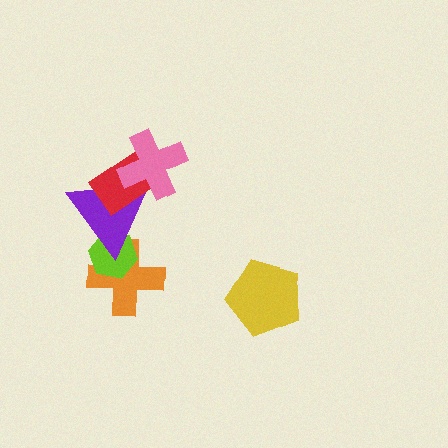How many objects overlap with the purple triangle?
4 objects overlap with the purple triangle.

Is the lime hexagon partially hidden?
Yes, it is partially covered by another shape.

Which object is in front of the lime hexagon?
The purple triangle is in front of the lime hexagon.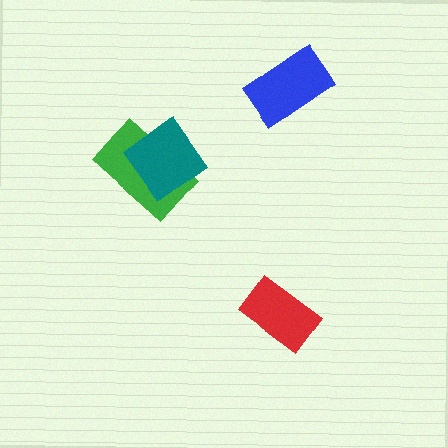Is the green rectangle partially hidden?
Yes, it is partially covered by another shape.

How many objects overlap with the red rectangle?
0 objects overlap with the red rectangle.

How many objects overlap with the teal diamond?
1 object overlaps with the teal diamond.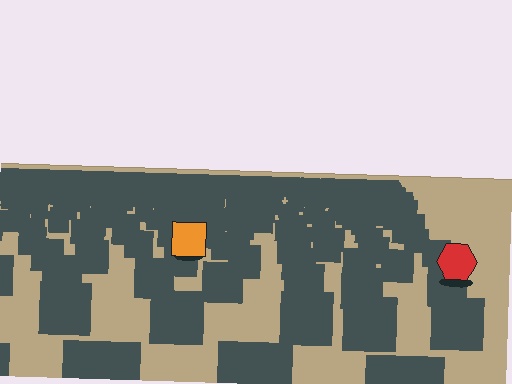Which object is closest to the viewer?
The red hexagon is closest. The texture marks near it are larger and more spread out.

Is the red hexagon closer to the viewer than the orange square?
Yes. The red hexagon is closer — you can tell from the texture gradient: the ground texture is coarser near it.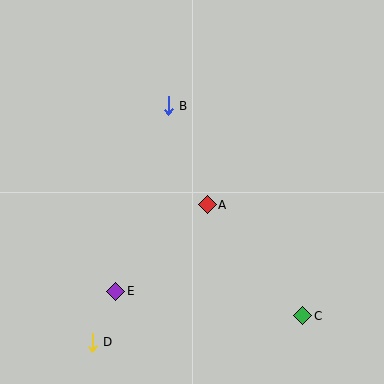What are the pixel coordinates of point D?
Point D is at (92, 342).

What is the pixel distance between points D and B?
The distance between D and B is 248 pixels.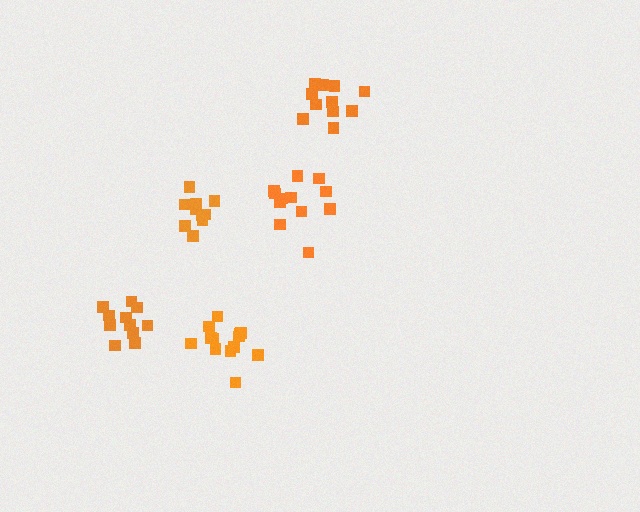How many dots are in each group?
Group 1: 11 dots, Group 2: 12 dots, Group 3: 10 dots, Group 4: 11 dots, Group 5: 13 dots (57 total).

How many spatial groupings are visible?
There are 5 spatial groupings.